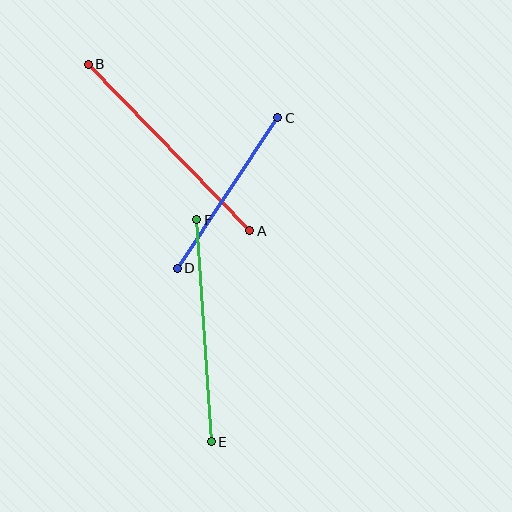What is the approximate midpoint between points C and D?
The midpoint is at approximately (228, 193) pixels.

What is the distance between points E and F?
The distance is approximately 222 pixels.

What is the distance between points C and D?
The distance is approximately 181 pixels.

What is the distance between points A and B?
The distance is approximately 232 pixels.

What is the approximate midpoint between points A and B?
The midpoint is at approximately (169, 148) pixels.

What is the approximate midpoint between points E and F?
The midpoint is at approximately (204, 331) pixels.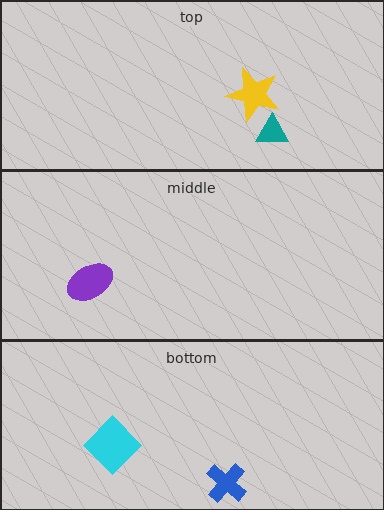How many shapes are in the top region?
2.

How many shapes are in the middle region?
1.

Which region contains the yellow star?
The top region.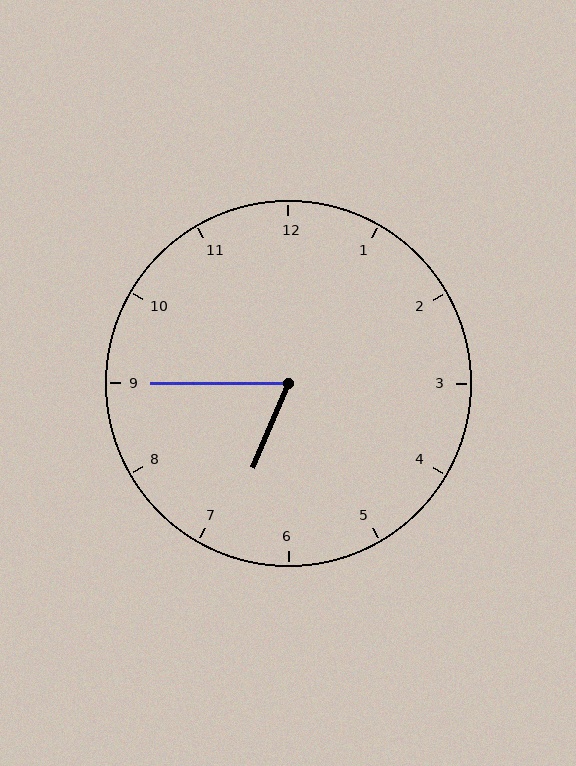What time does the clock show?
6:45.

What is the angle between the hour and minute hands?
Approximately 68 degrees.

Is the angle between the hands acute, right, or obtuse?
It is acute.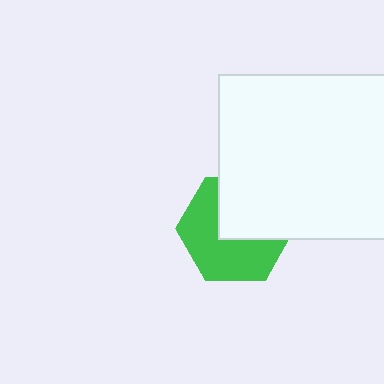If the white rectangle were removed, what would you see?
You would see the complete green hexagon.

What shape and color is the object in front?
The object in front is a white rectangle.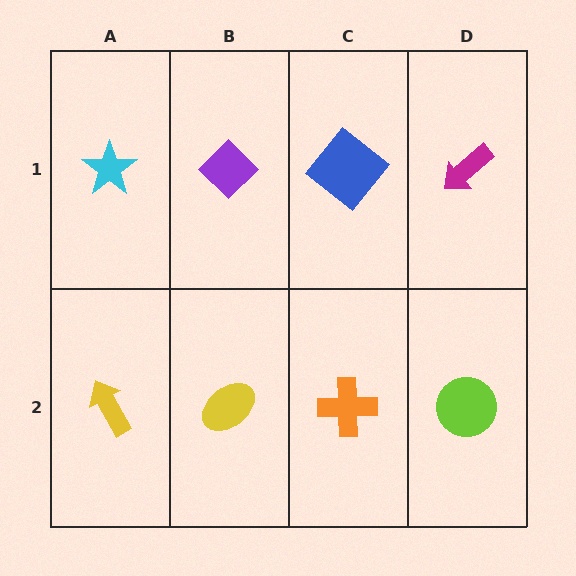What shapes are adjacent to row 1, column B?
A yellow ellipse (row 2, column B), a cyan star (row 1, column A), a blue diamond (row 1, column C).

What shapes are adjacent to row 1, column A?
A yellow arrow (row 2, column A), a purple diamond (row 1, column B).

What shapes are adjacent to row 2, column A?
A cyan star (row 1, column A), a yellow ellipse (row 2, column B).